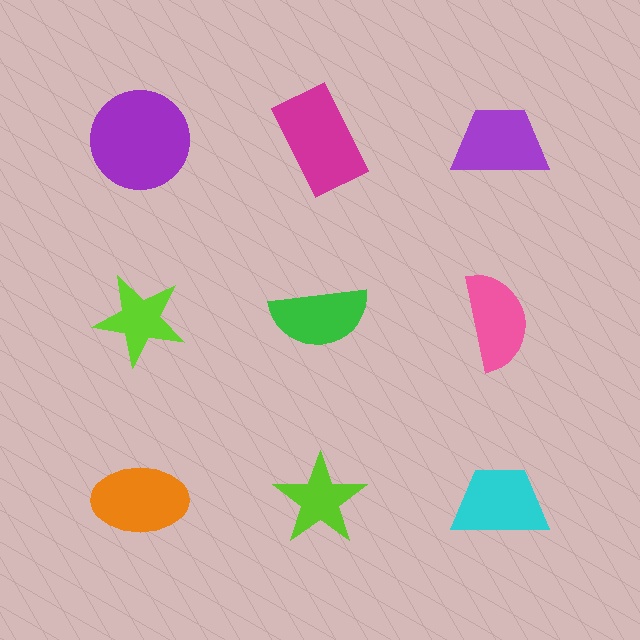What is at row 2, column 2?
A green semicircle.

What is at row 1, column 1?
A purple circle.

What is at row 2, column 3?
A pink semicircle.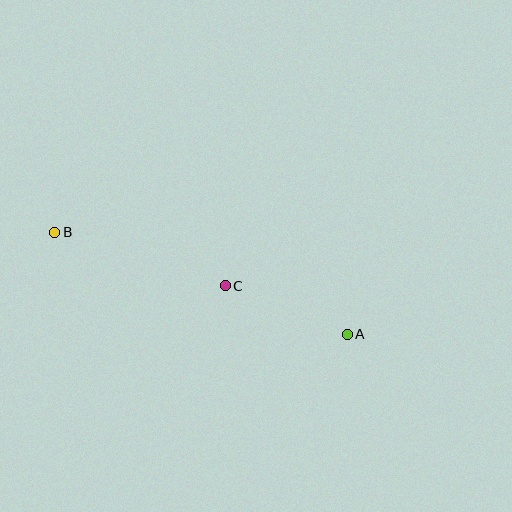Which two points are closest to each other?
Points A and C are closest to each other.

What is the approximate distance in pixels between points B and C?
The distance between B and C is approximately 179 pixels.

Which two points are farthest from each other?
Points A and B are farthest from each other.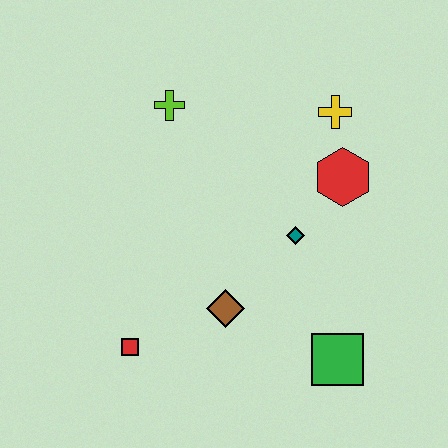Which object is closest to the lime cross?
The yellow cross is closest to the lime cross.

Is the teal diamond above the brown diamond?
Yes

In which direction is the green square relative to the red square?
The green square is to the right of the red square.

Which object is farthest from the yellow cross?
The red square is farthest from the yellow cross.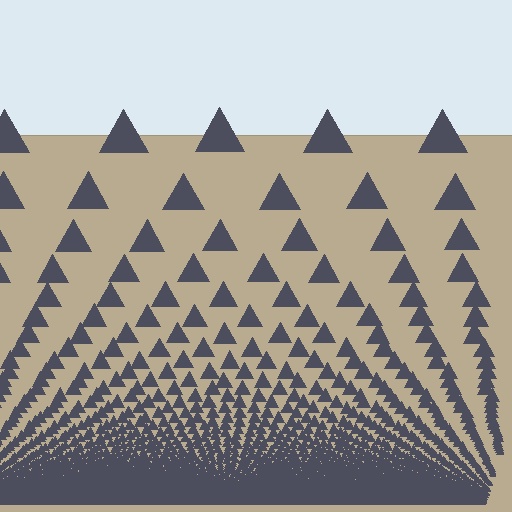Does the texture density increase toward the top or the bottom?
Density increases toward the bottom.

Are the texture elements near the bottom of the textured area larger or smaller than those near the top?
Smaller. The gradient is inverted — elements near the bottom are smaller and denser.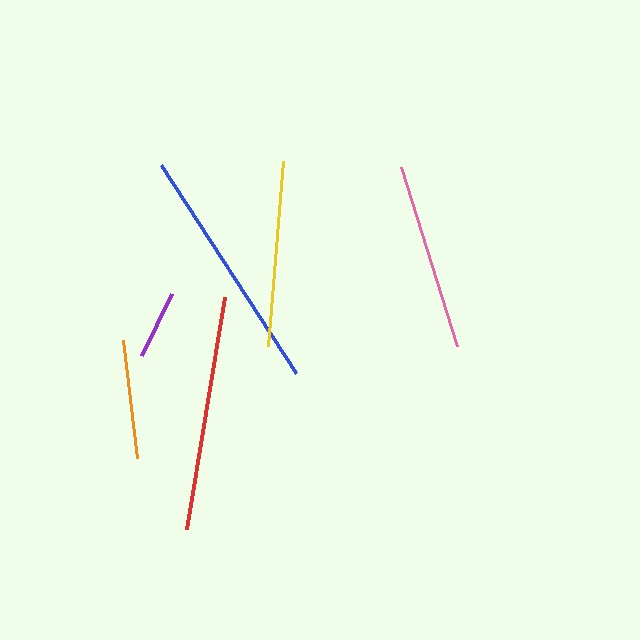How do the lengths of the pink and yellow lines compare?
The pink and yellow lines are approximately the same length.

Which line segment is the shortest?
The purple line is the shortest at approximately 69 pixels.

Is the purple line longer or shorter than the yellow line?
The yellow line is longer than the purple line.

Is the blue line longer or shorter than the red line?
The blue line is longer than the red line.